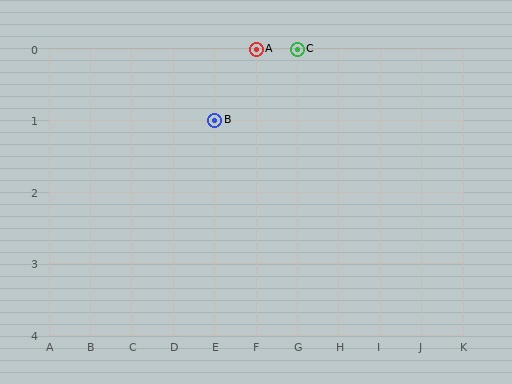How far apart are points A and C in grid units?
Points A and C are 1 column apart.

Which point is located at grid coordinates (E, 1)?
Point B is at (E, 1).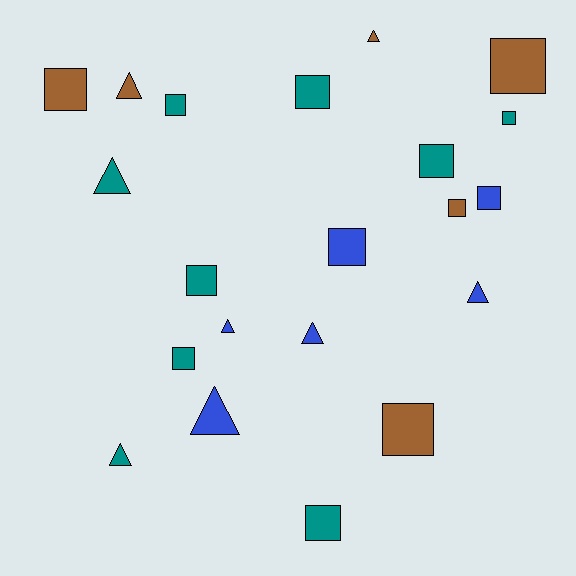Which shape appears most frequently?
Square, with 13 objects.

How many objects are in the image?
There are 21 objects.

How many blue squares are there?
There are 2 blue squares.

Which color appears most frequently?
Teal, with 9 objects.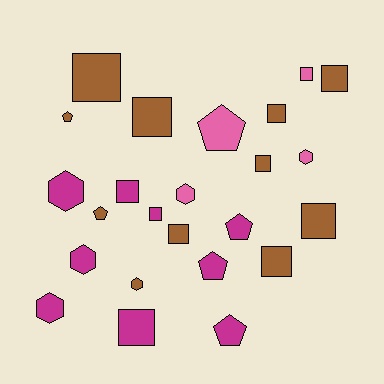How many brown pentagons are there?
There are 2 brown pentagons.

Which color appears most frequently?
Brown, with 11 objects.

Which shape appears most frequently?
Square, with 12 objects.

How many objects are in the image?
There are 24 objects.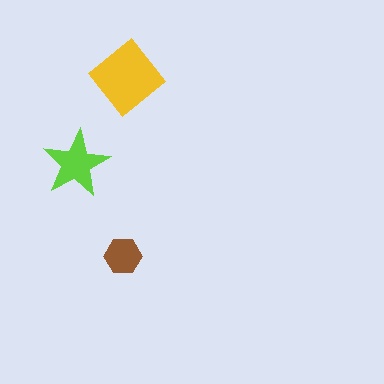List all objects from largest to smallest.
The yellow diamond, the lime star, the brown hexagon.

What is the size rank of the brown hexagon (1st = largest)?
3rd.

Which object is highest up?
The yellow diamond is topmost.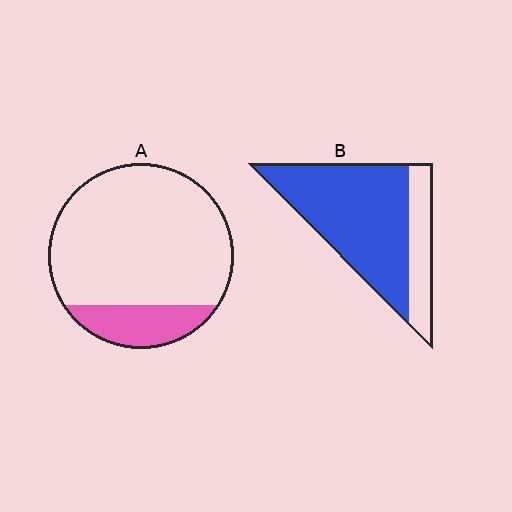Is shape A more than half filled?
No.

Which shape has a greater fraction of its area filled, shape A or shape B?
Shape B.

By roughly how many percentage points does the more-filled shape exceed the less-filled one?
By roughly 60 percentage points (B over A).